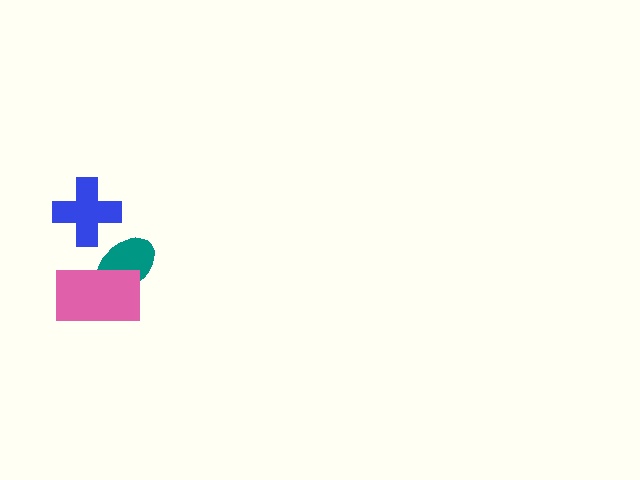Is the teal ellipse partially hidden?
Yes, it is partially covered by another shape.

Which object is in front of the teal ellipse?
The pink rectangle is in front of the teal ellipse.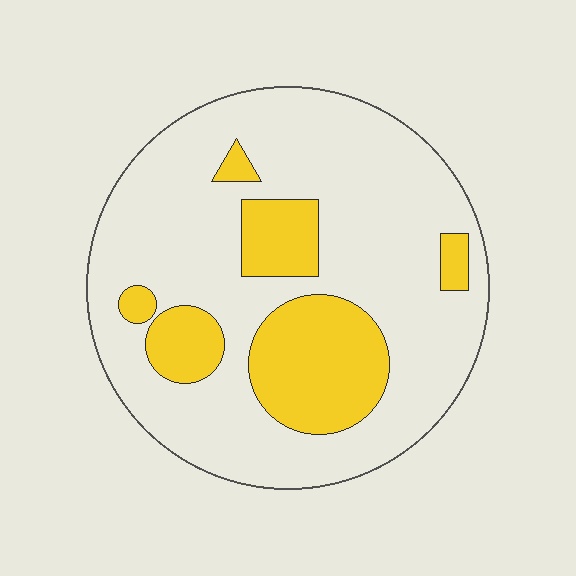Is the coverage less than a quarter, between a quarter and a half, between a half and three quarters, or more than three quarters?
Less than a quarter.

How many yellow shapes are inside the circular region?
6.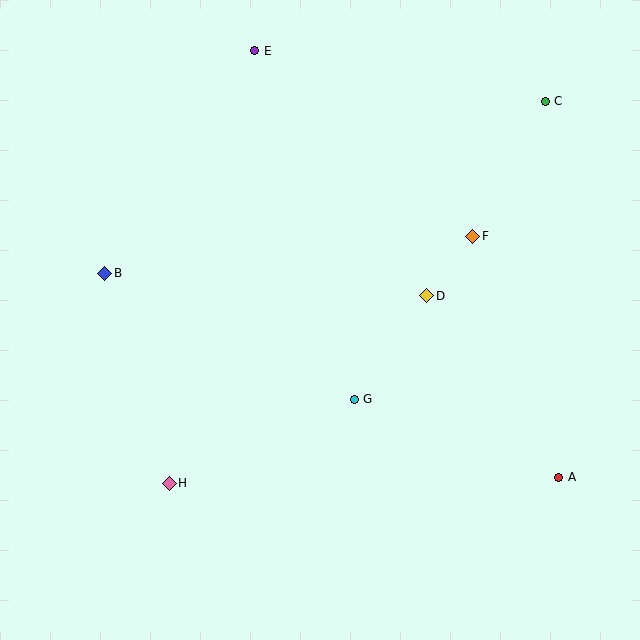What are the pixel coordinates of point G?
Point G is at (354, 399).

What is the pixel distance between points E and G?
The distance between E and G is 362 pixels.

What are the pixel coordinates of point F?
Point F is at (473, 236).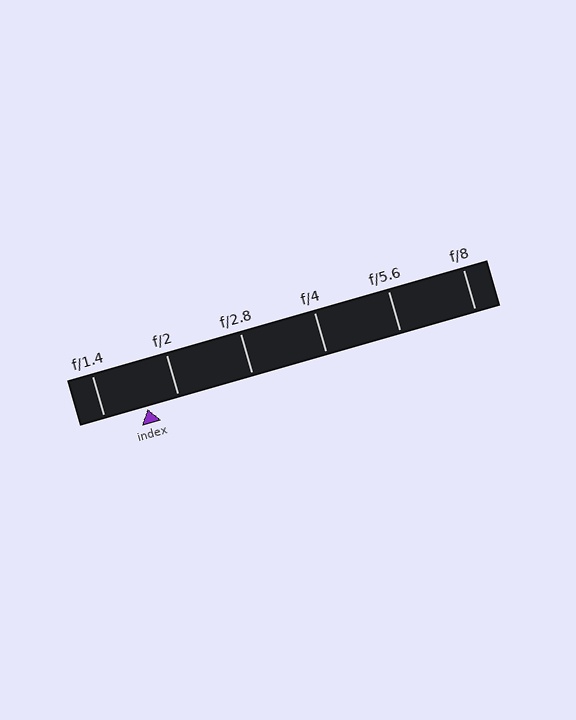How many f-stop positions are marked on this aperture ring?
There are 6 f-stop positions marked.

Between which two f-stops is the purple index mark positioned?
The index mark is between f/1.4 and f/2.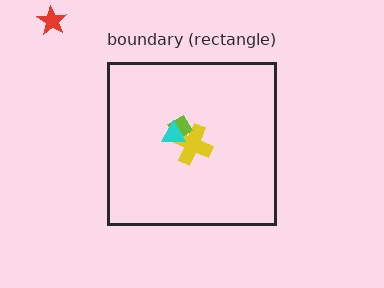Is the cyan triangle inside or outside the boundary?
Inside.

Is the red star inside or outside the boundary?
Outside.